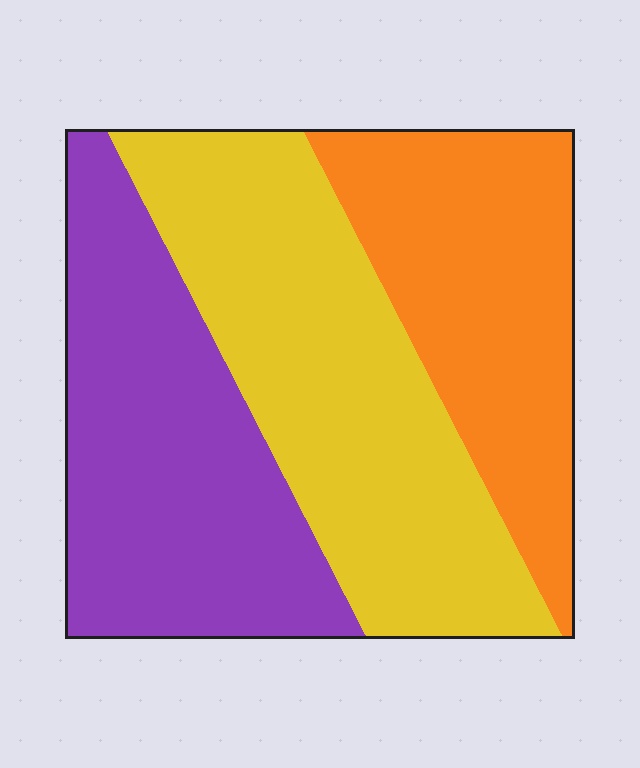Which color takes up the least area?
Orange, at roughly 30%.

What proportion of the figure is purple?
Purple covers 34% of the figure.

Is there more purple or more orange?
Purple.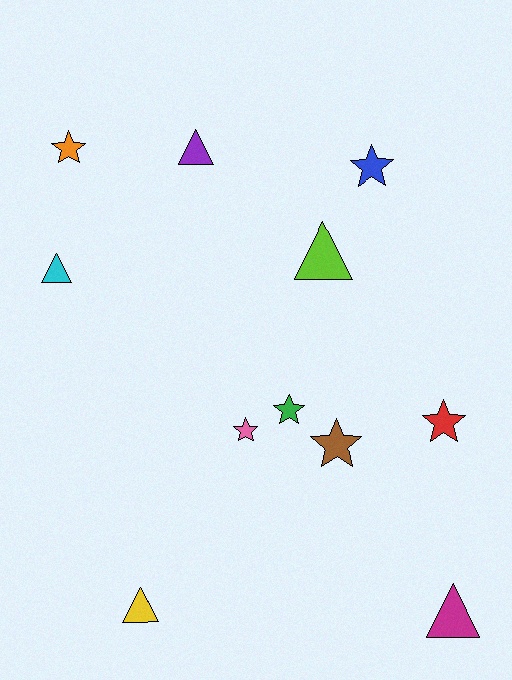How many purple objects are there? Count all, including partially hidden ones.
There is 1 purple object.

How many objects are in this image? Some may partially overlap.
There are 11 objects.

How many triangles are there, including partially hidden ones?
There are 5 triangles.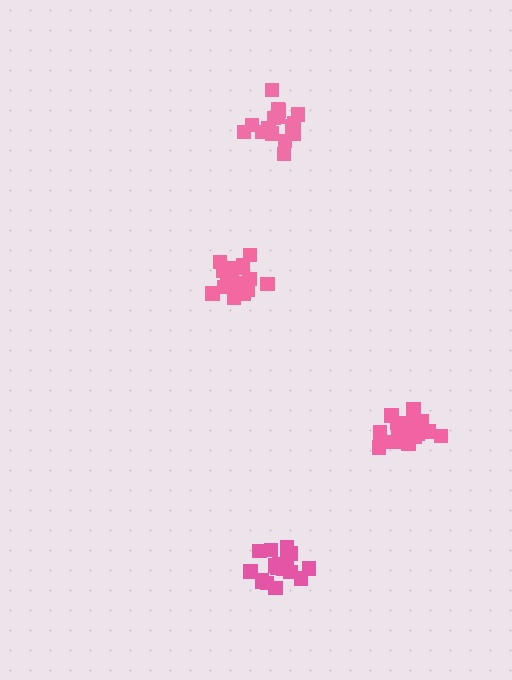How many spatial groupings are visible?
There are 4 spatial groupings.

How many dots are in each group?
Group 1: 19 dots, Group 2: 17 dots, Group 3: 17 dots, Group 4: 20 dots (73 total).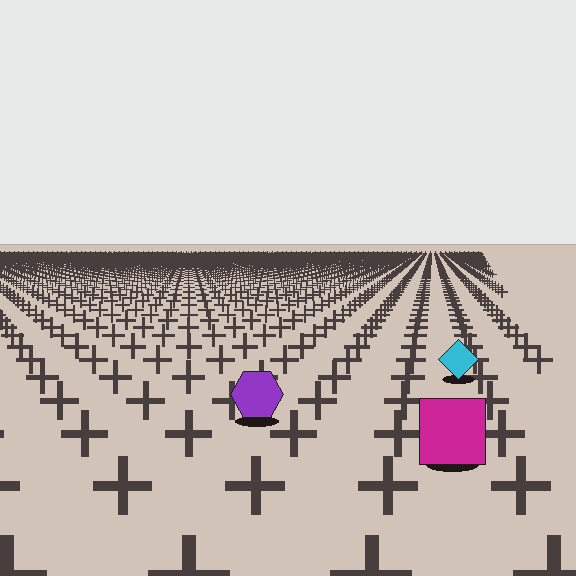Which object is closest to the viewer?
The magenta square is closest. The texture marks near it are larger and more spread out.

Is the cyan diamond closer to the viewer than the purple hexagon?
No. The purple hexagon is closer — you can tell from the texture gradient: the ground texture is coarser near it.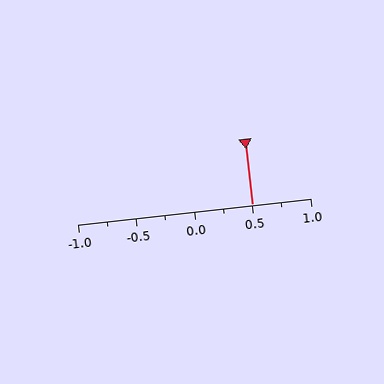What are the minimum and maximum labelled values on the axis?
The axis runs from -1.0 to 1.0.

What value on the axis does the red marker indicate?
The marker indicates approximately 0.5.